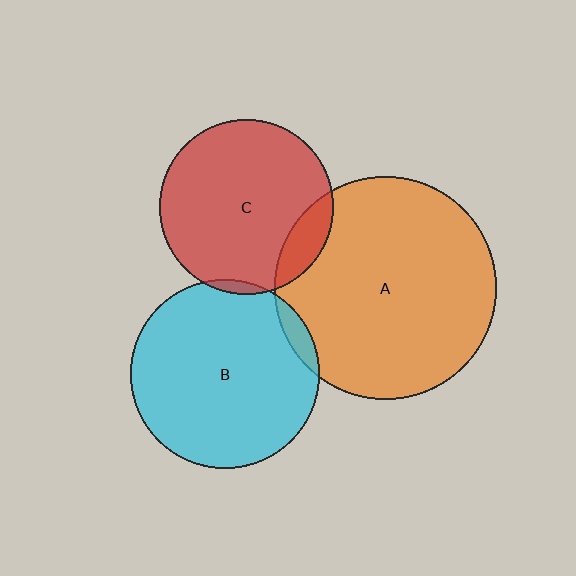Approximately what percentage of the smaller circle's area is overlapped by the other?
Approximately 10%.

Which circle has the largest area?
Circle A (orange).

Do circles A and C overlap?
Yes.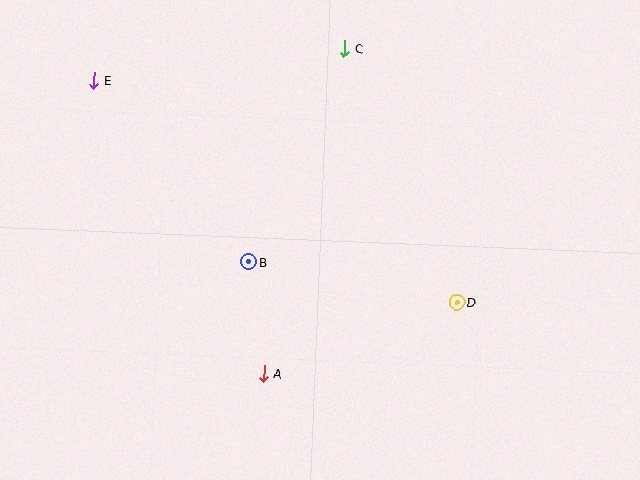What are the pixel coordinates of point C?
Point C is at (344, 48).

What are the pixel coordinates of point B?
Point B is at (249, 262).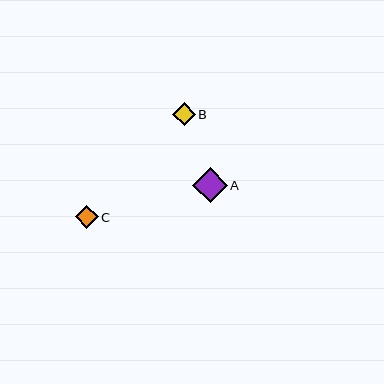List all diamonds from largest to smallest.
From largest to smallest: A, C, B.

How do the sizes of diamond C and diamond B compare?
Diamond C and diamond B are approximately the same size.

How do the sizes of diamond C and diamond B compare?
Diamond C and diamond B are approximately the same size.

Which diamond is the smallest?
Diamond B is the smallest with a size of approximately 23 pixels.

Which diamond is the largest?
Diamond A is the largest with a size of approximately 35 pixels.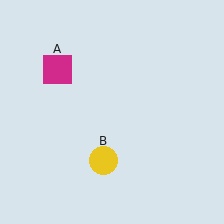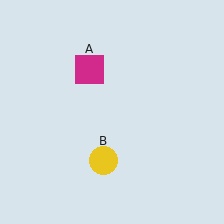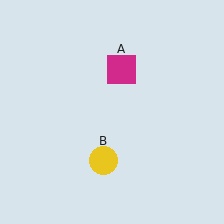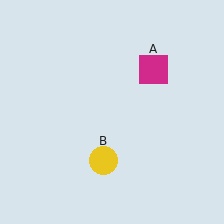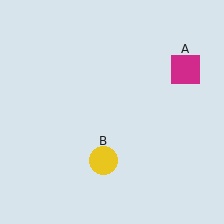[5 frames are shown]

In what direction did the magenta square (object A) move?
The magenta square (object A) moved right.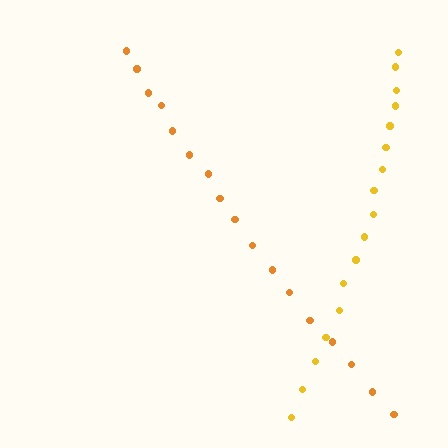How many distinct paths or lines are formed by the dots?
There are 2 distinct paths.